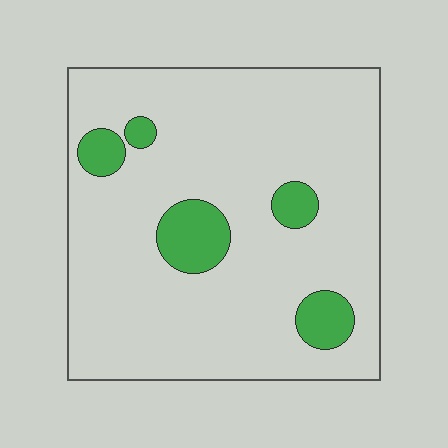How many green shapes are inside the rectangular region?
5.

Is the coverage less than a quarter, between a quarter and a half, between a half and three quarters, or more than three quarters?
Less than a quarter.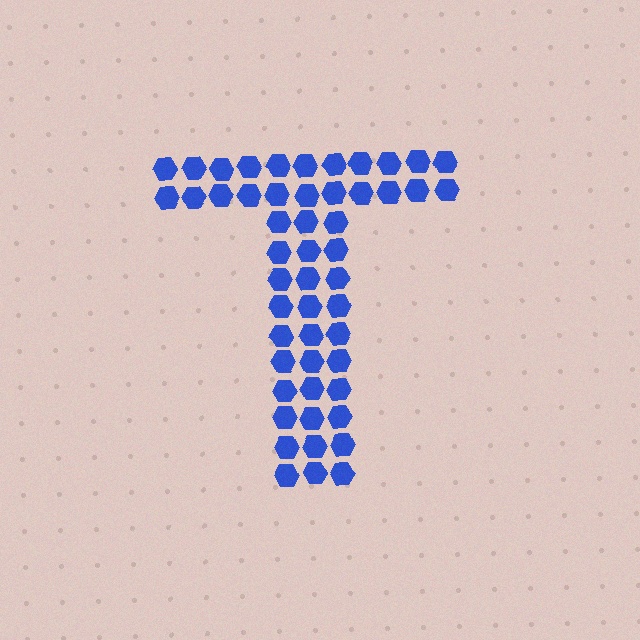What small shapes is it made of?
It is made of small hexagons.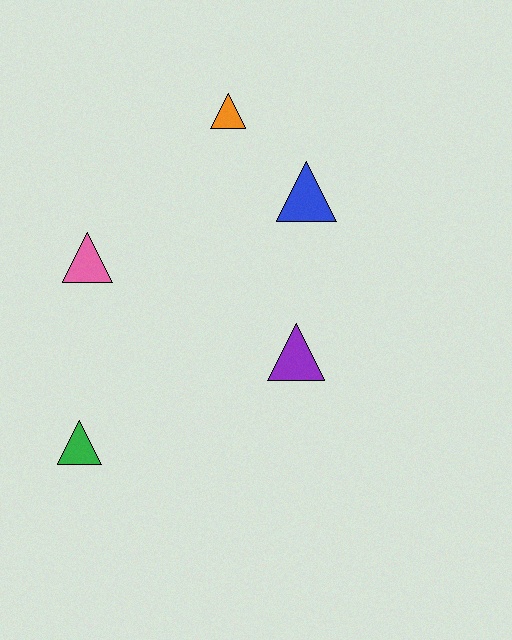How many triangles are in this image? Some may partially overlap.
There are 5 triangles.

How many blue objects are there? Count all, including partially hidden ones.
There is 1 blue object.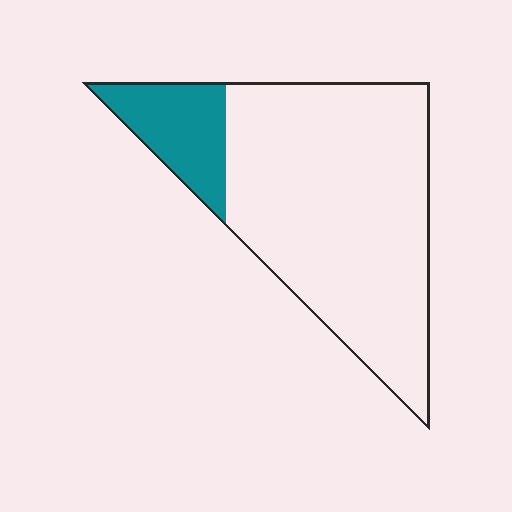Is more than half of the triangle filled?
No.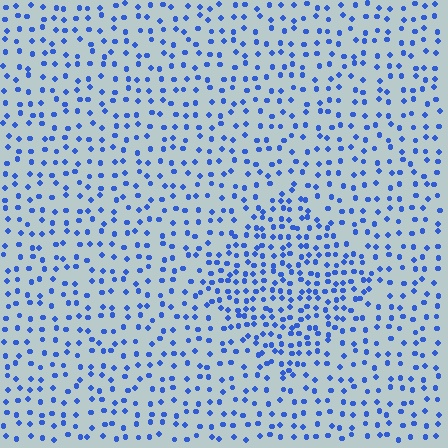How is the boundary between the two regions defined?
The boundary is defined by a change in element density (approximately 1.8x ratio). All elements are the same color, size, and shape.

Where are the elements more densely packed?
The elements are more densely packed inside the diamond boundary.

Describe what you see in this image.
The image contains small blue elements arranged at two different densities. A diamond-shaped region is visible where the elements are more densely packed than the surrounding area.